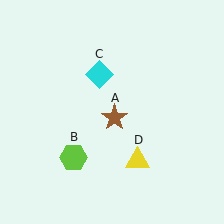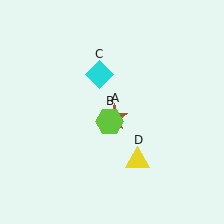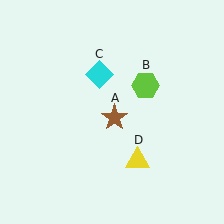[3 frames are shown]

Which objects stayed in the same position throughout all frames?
Brown star (object A) and cyan diamond (object C) and yellow triangle (object D) remained stationary.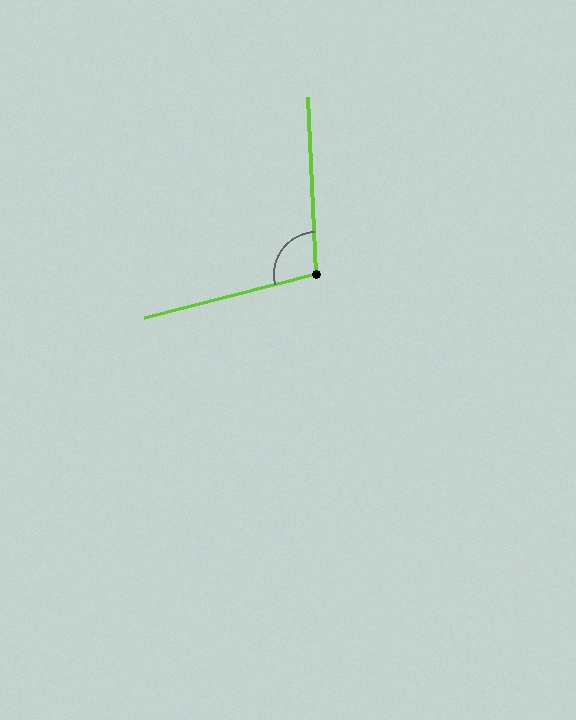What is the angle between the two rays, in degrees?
Approximately 102 degrees.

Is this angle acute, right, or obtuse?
It is obtuse.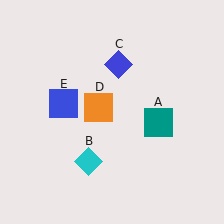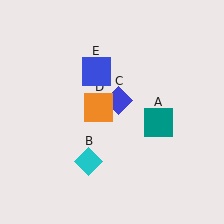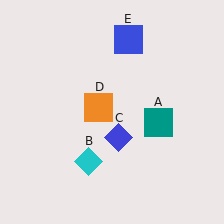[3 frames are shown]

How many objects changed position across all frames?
2 objects changed position: blue diamond (object C), blue square (object E).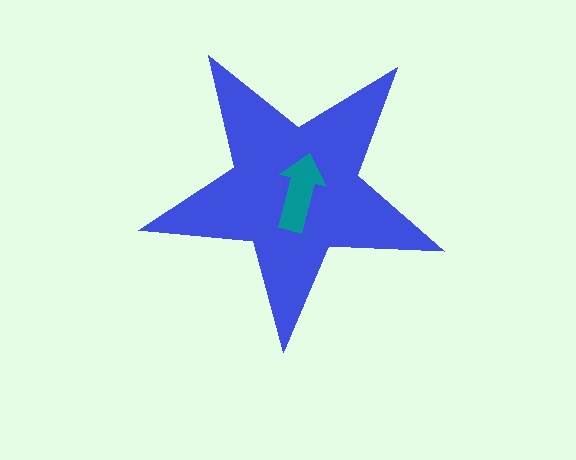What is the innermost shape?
The teal arrow.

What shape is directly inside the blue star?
The teal arrow.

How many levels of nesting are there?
2.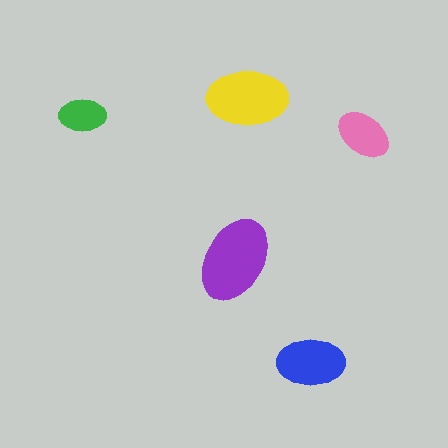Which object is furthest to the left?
The green ellipse is leftmost.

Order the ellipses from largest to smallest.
the purple one, the yellow one, the blue one, the pink one, the green one.